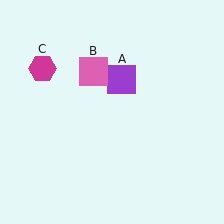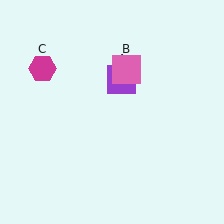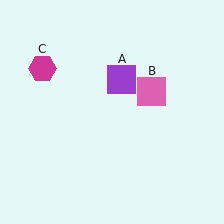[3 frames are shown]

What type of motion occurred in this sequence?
The pink square (object B) rotated clockwise around the center of the scene.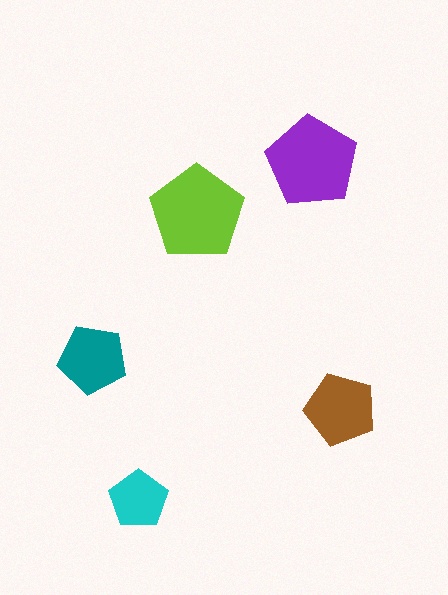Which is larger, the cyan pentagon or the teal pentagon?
The teal one.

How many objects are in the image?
There are 5 objects in the image.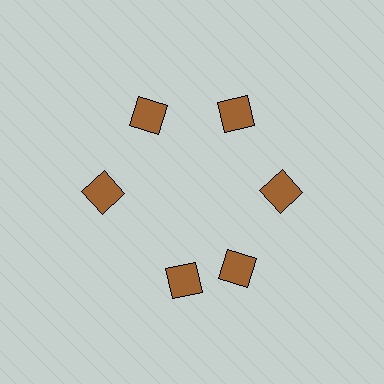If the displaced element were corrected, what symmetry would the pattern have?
It would have 6-fold rotational symmetry — the pattern would map onto itself every 60 degrees.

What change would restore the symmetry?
The symmetry would be restored by rotating it back into even spacing with its neighbors so that all 6 diamonds sit at equal angles and equal distance from the center.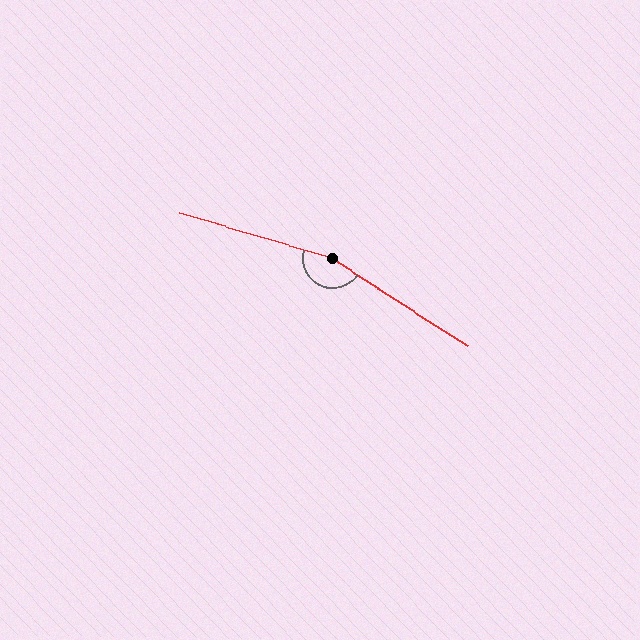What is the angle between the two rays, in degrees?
Approximately 163 degrees.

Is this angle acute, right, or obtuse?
It is obtuse.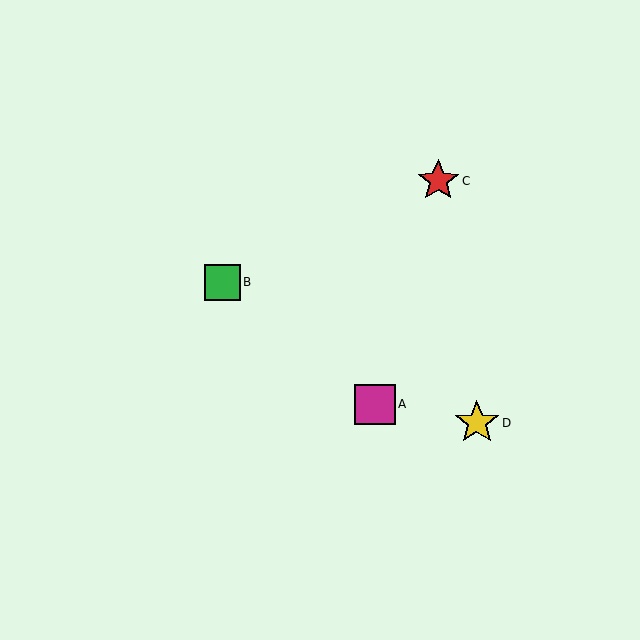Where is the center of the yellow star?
The center of the yellow star is at (477, 423).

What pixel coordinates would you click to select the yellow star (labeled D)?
Click at (477, 423) to select the yellow star D.